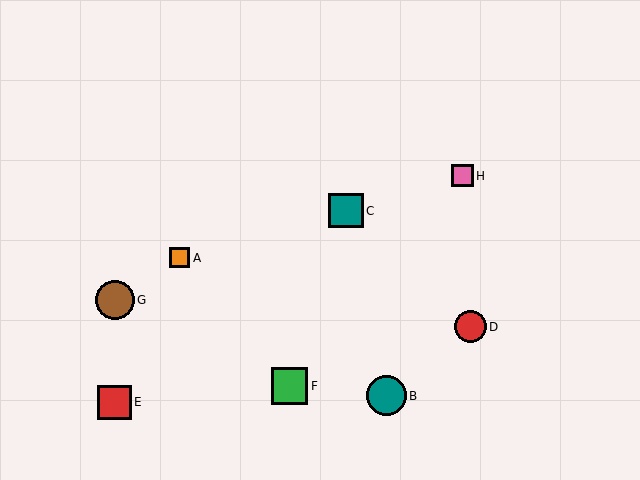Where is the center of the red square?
The center of the red square is at (115, 402).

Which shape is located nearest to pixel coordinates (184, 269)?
The orange square (labeled A) at (180, 258) is nearest to that location.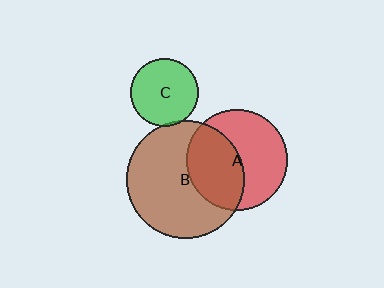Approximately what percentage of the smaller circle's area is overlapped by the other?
Approximately 45%.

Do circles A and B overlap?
Yes.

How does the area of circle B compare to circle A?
Approximately 1.4 times.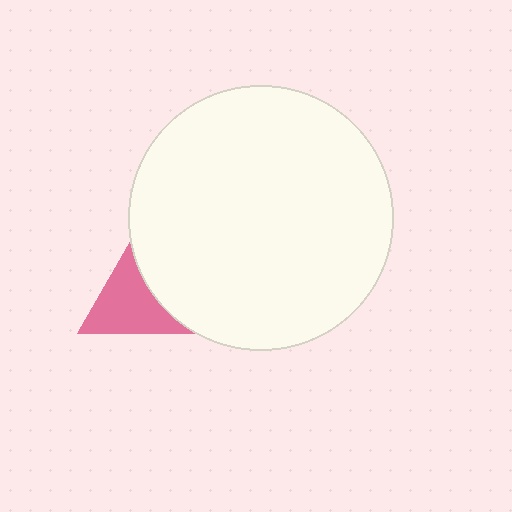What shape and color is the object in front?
The object in front is a white circle.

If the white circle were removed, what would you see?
You would see the complete pink triangle.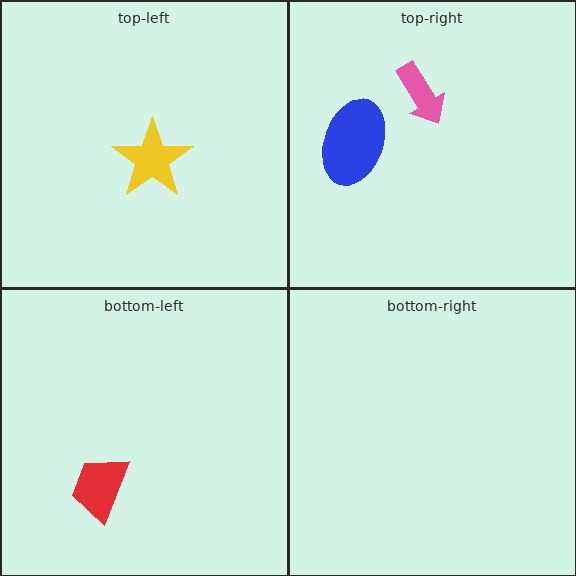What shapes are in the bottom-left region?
The red trapezoid.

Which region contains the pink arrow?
The top-right region.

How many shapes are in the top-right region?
2.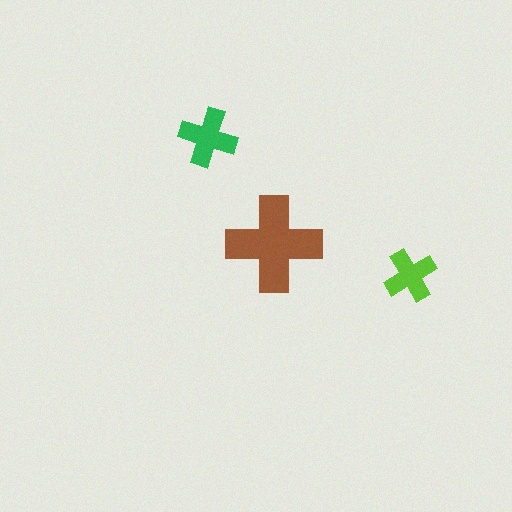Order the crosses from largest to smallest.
the brown one, the green one, the lime one.